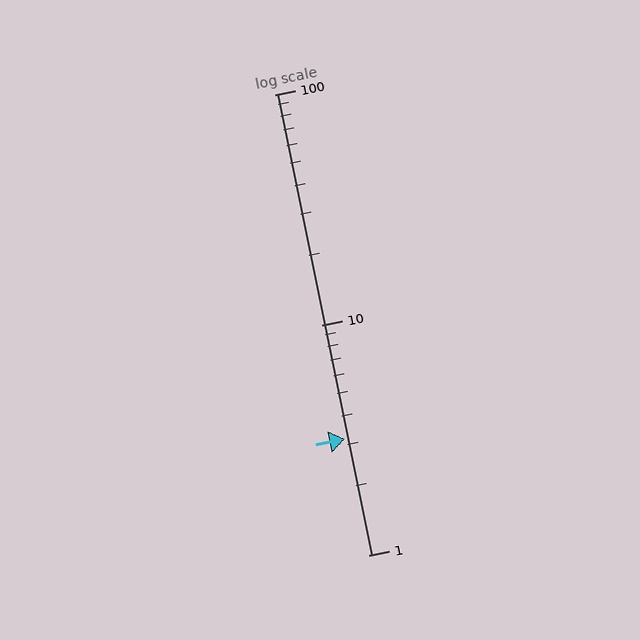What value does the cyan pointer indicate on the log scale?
The pointer indicates approximately 3.2.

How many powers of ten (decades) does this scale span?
The scale spans 2 decades, from 1 to 100.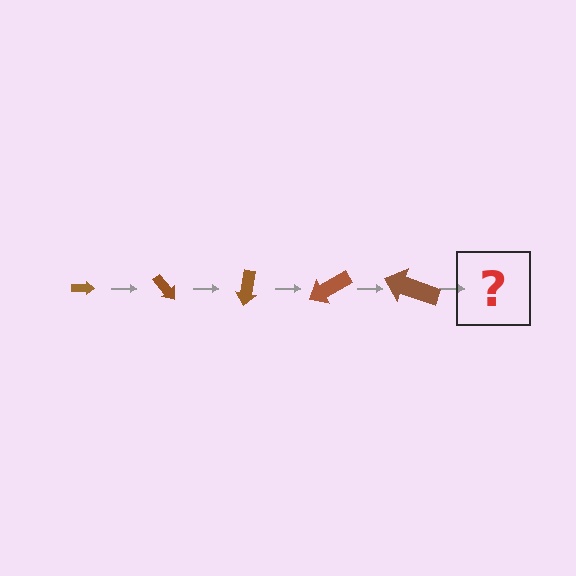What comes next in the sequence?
The next element should be an arrow, larger than the previous one and rotated 250 degrees from the start.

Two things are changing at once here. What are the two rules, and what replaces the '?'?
The two rules are that the arrow grows larger each step and it rotates 50 degrees each step. The '?' should be an arrow, larger than the previous one and rotated 250 degrees from the start.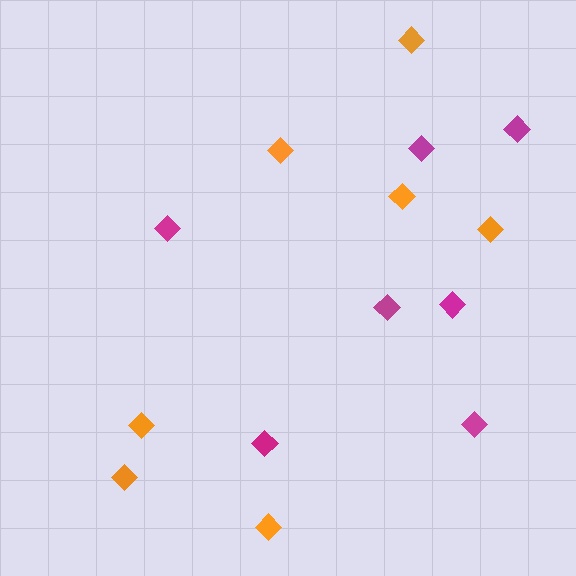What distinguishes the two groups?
There are 2 groups: one group of orange diamonds (7) and one group of magenta diamonds (7).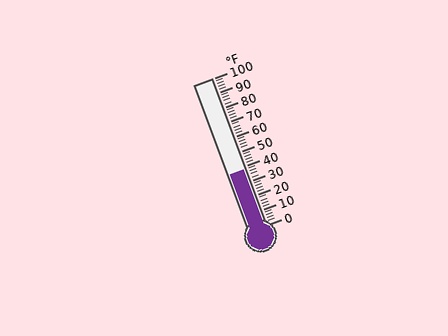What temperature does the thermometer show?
The thermometer shows approximately 38°F.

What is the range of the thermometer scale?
The thermometer scale ranges from 0°F to 100°F.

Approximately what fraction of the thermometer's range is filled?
The thermometer is filled to approximately 40% of its range.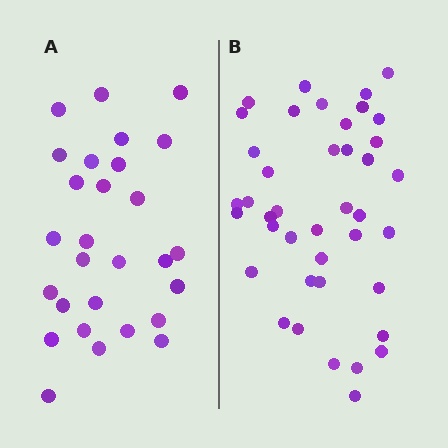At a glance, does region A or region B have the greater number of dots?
Region B (the right region) has more dots.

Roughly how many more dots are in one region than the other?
Region B has approximately 15 more dots than region A.